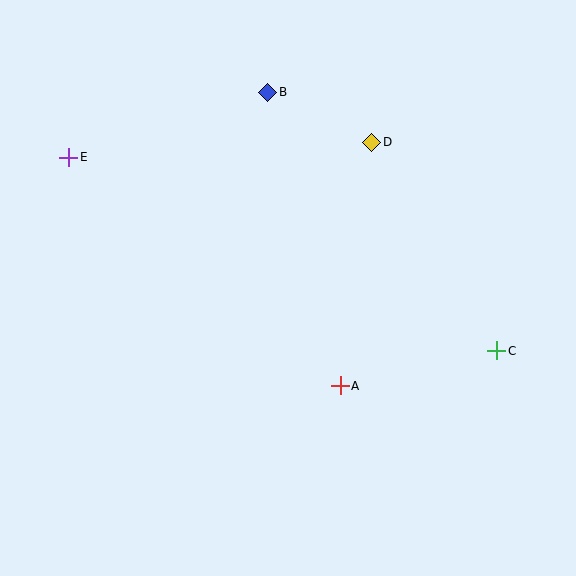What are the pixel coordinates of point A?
Point A is at (340, 386).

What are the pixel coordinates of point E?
Point E is at (69, 157).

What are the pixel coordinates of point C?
Point C is at (497, 351).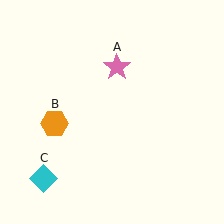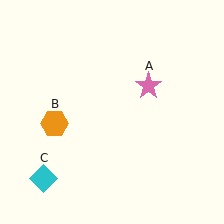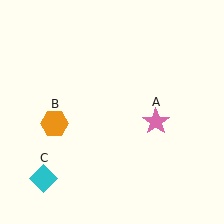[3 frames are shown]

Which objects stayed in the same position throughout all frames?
Orange hexagon (object B) and cyan diamond (object C) remained stationary.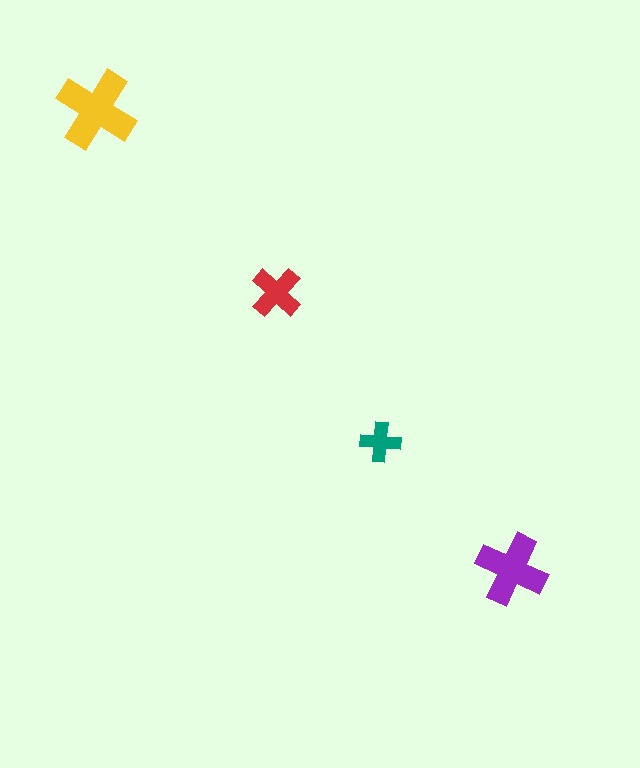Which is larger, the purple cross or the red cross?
The purple one.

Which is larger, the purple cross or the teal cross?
The purple one.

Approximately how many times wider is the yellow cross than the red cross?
About 1.5 times wider.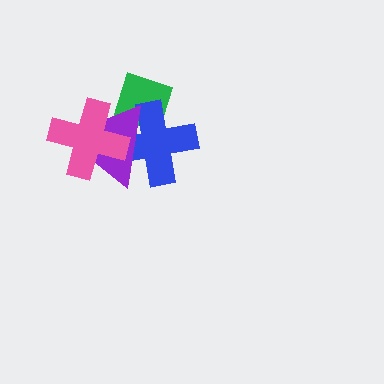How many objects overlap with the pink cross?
3 objects overlap with the pink cross.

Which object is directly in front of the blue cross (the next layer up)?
The purple triangle is directly in front of the blue cross.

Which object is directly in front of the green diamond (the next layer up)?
The blue cross is directly in front of the green diamond.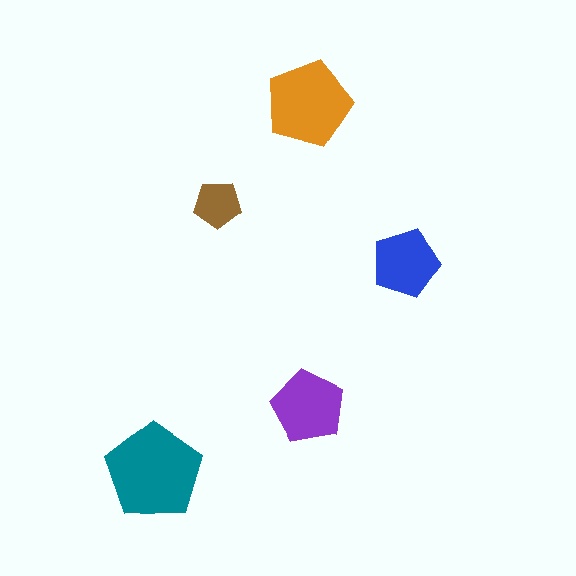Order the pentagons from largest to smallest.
the teal one, the orange one, the purple one, the blue one, the brown one.